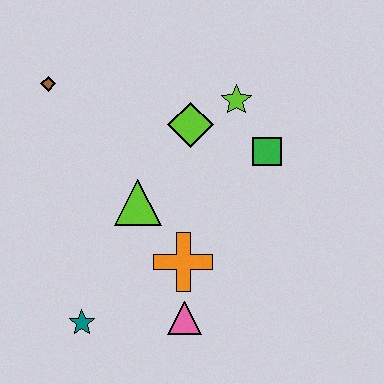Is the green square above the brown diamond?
No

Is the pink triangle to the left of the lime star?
Yes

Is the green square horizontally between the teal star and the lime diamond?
No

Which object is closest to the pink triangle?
The orange cross is closest to the pink triangle.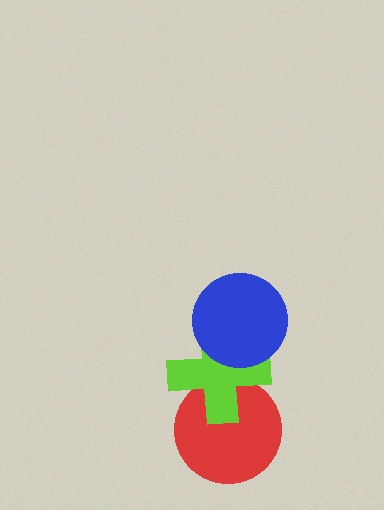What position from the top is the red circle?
The red circle is 3rd from the top.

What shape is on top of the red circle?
The lime cross is on top of the red circle.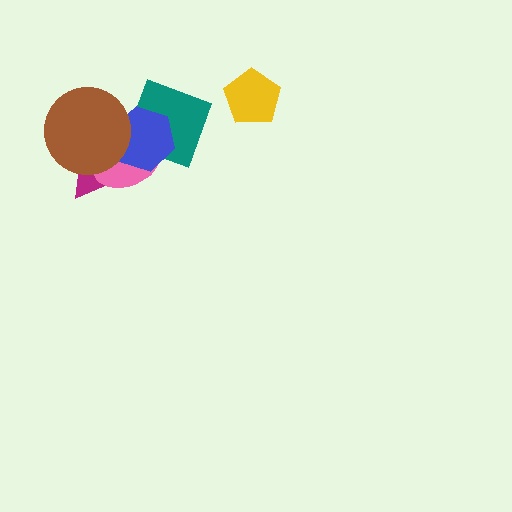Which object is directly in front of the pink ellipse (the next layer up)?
The teal square is directly in front of the pink ellipse.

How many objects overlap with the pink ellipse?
4 objects overlap with the pink ellipse.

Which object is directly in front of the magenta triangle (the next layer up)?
The pink ellipse is directly in front of the magenta triangle.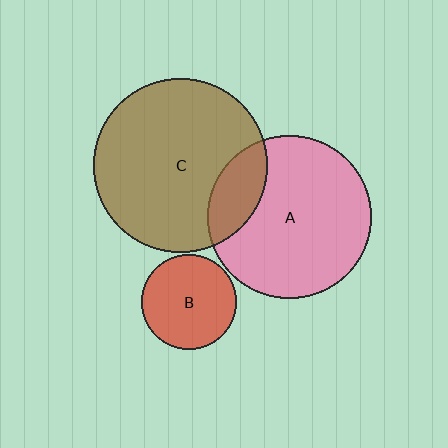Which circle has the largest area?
Circle C (brown).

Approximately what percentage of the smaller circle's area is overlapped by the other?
Approximately 20%.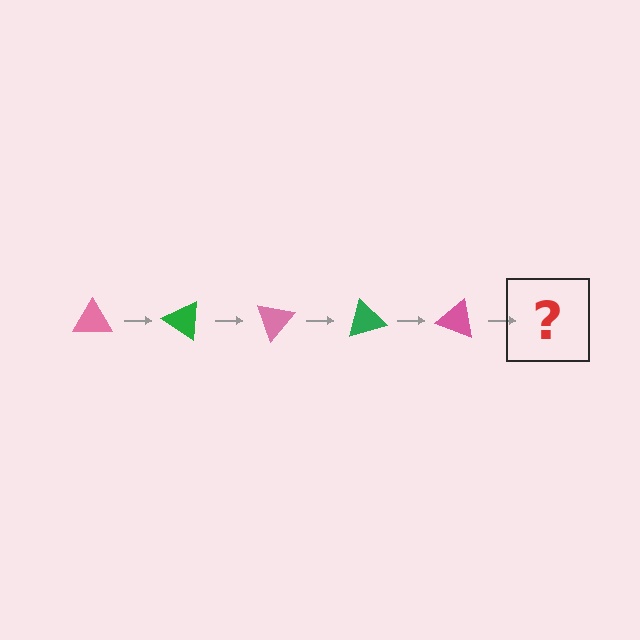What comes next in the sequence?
The next element should be a green triangle, rotated 175 degrees from the start.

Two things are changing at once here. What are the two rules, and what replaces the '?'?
The two rules are that it rotates 35 degrees each step and the color cycles through pink and green. The '?' should be a green triangle, rotated 175 degrees from the start.